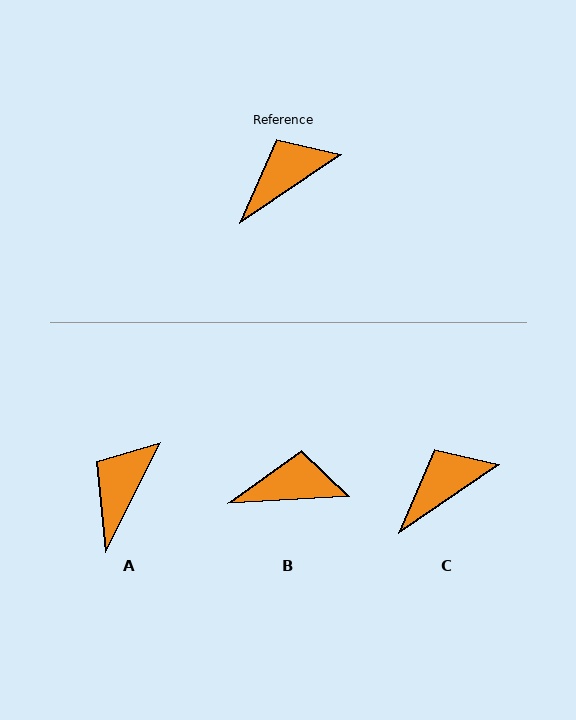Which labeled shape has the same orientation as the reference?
C.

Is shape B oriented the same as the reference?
No, it is off by about 31 degrees.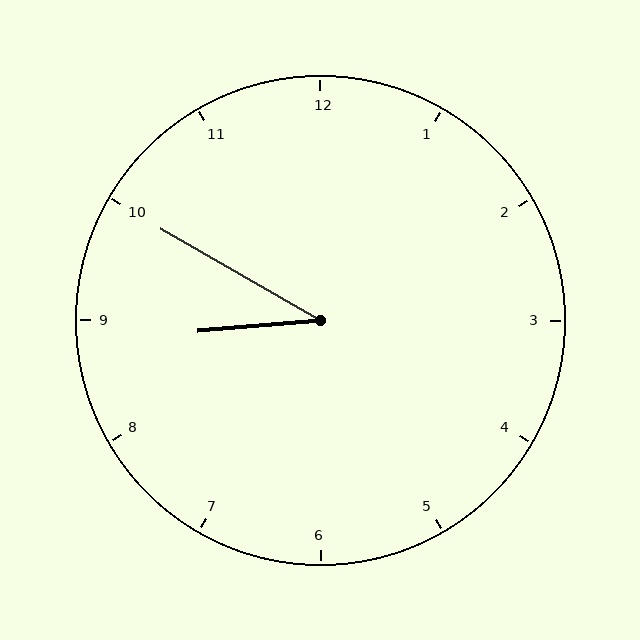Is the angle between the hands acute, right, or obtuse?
It is acute.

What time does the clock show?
8:50.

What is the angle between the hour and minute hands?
Approximately 35 degrees.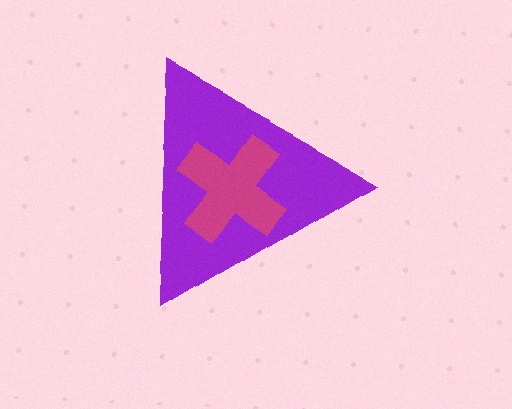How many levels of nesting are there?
2.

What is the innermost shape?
The magenta cross.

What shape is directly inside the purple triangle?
The magenta cross.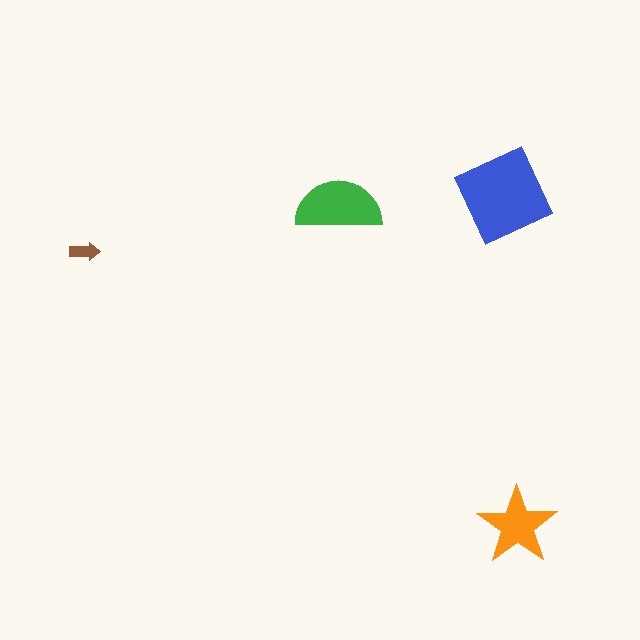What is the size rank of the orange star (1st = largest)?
3rd.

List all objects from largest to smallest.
The blue square, the green semicircle, the orange star, the brown arrow.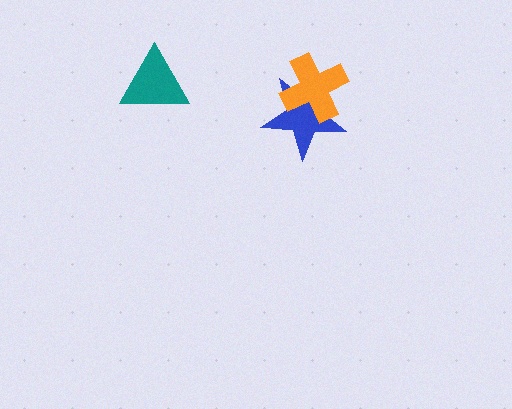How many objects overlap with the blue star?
1 object overlaps with the blue star.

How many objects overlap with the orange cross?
1 object overlaps with the orange cross.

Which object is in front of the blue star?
The orange cross is in front of the blue star.